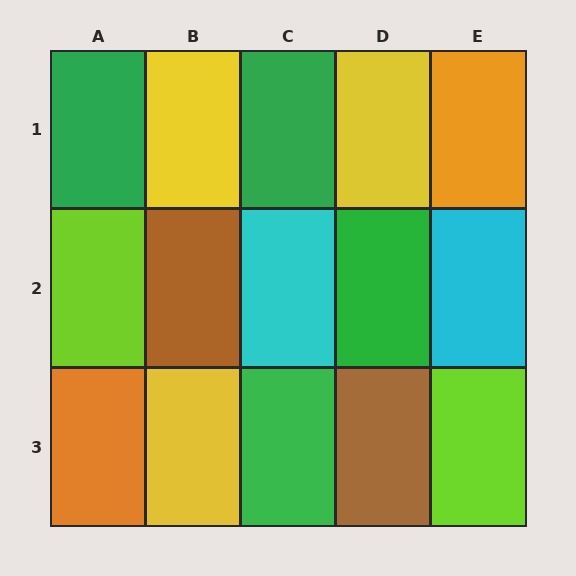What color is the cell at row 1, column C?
Green.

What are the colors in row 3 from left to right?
Orange, yellow, green, brown, lime.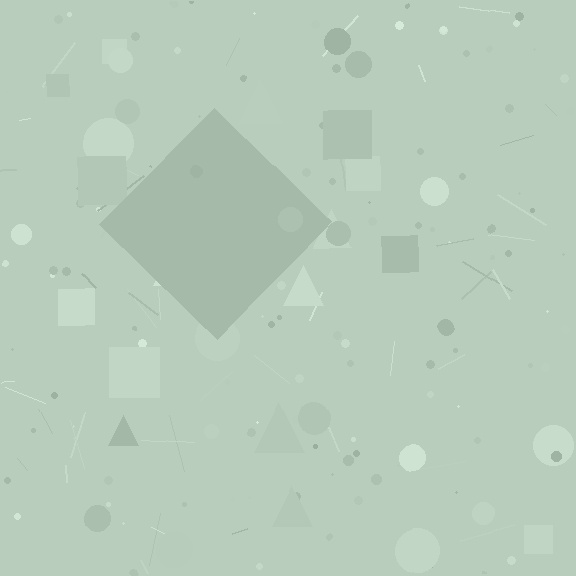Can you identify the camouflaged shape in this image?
The camouflaged shape is a diamond.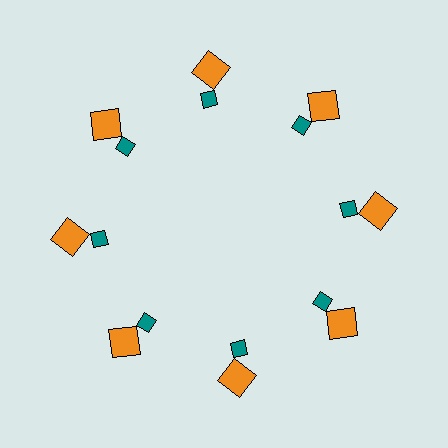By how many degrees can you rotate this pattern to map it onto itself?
The pattern maps onto itself every 45 degrees of rotation.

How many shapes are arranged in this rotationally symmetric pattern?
There are 16 shapes, arranged in 8 groups of 2.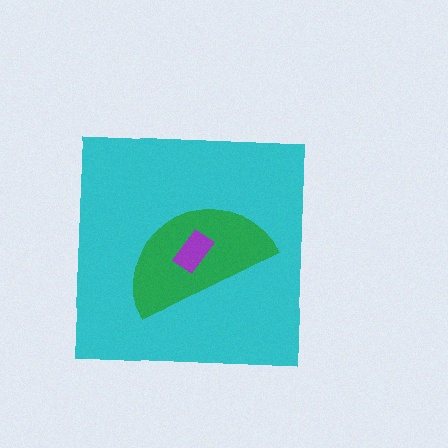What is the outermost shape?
The cyan square.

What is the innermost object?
The purple rectangle.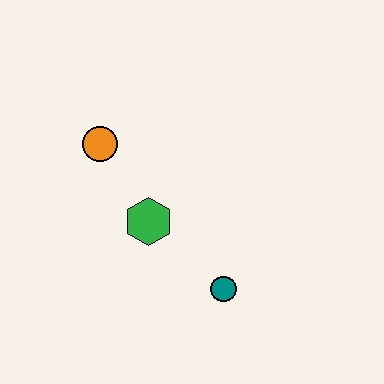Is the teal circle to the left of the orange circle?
No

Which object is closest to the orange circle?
The green hexagon is closest to the orange circle.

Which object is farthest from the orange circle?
The teal circle is farthest from the orange circle.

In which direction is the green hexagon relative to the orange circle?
The green hexagon is below the orange circle.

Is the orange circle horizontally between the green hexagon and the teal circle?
No